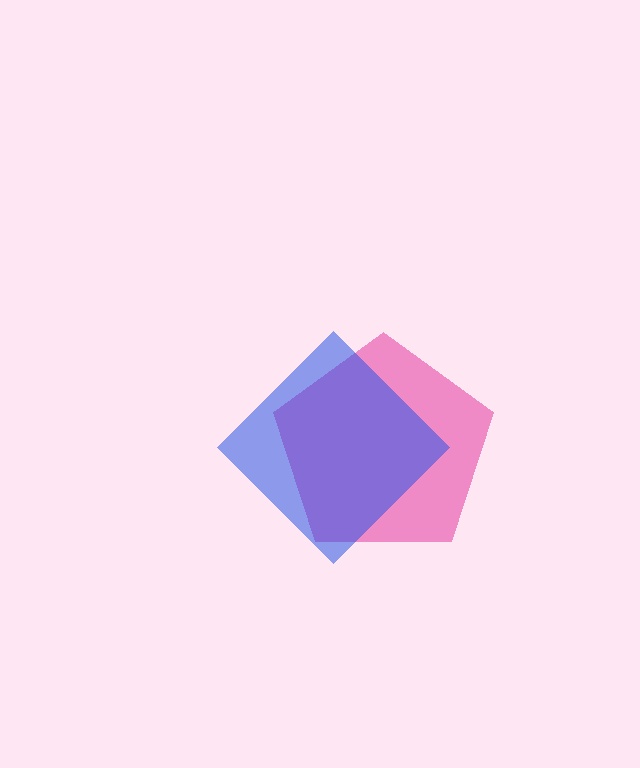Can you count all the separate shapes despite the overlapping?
Yes, there are 2 separate shapes.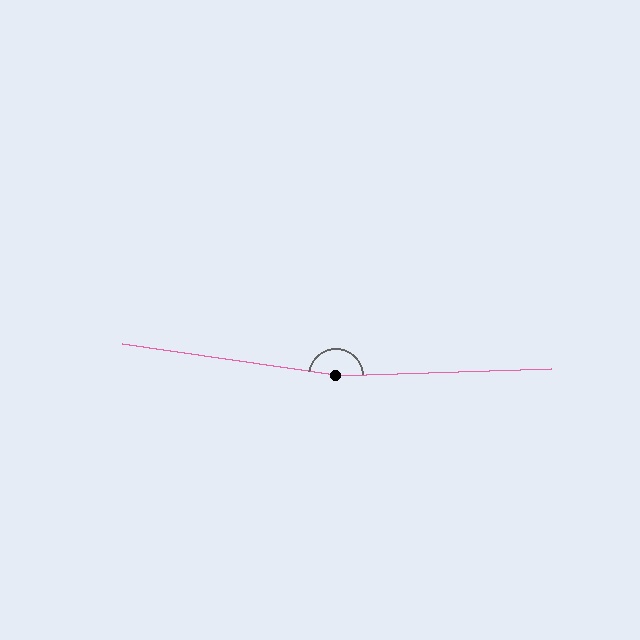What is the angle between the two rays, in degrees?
Approximately 170 degrees.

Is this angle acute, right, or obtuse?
It is obtuse.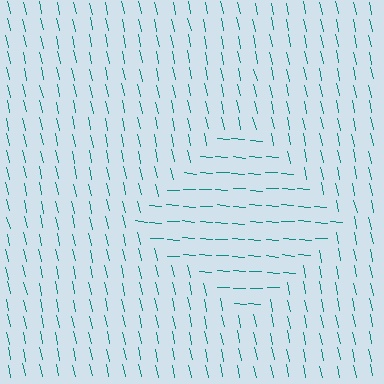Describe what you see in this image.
The image is filled with small teal line segments. A diamond region in the image has lines oriented differently from the surrounding lines, creating a visible texture boundary.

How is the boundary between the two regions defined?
The boundary is defined purely by a change in line orientation (approximately 73 degrees difference). All lines are the same color and thickness.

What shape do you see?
I see a diamond.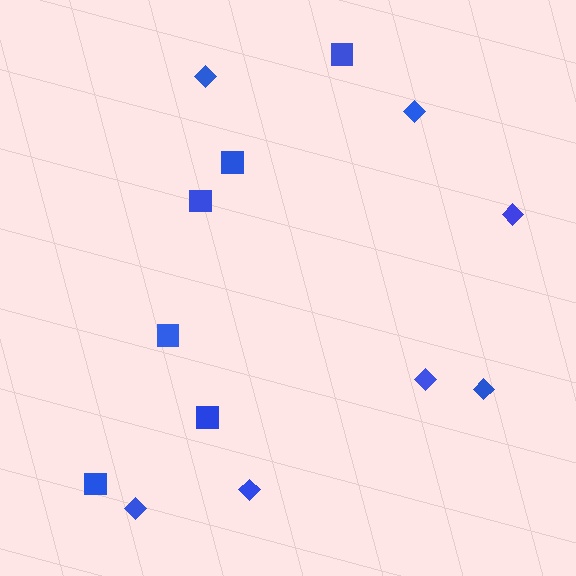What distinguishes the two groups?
There are 2 groups: one group of diamonds (7) and one group of squares (6).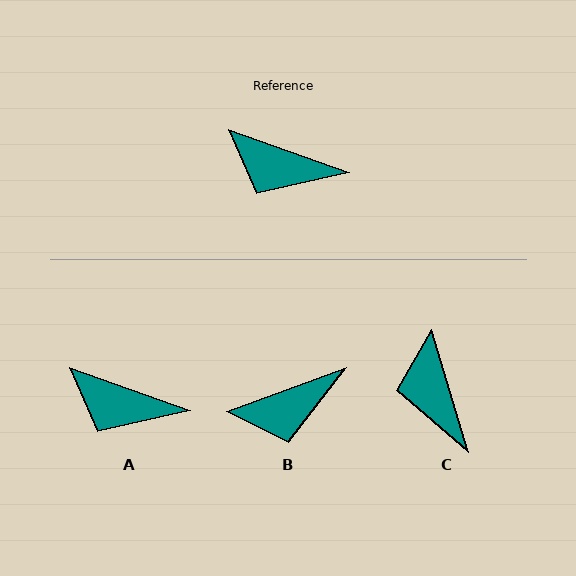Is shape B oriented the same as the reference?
No, it is off by about 40 degrees.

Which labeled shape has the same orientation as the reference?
A.